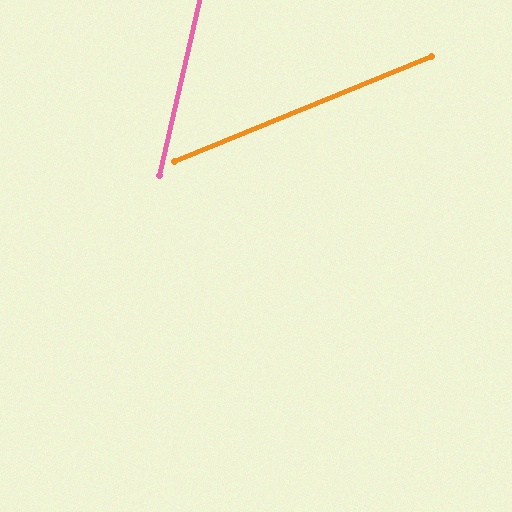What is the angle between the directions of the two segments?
Approximately 55 degrees.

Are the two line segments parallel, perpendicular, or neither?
Neither parallel nor perpendicular — they differ by about 55°.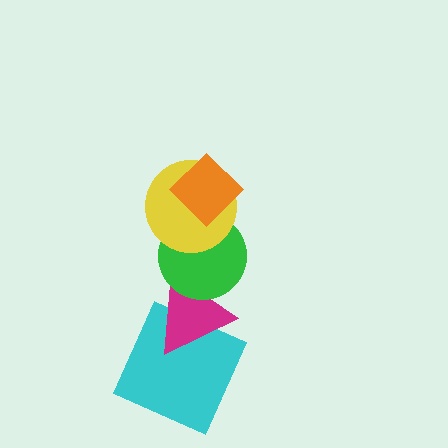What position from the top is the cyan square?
The cyan square is 5th from the top.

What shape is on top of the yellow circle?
The orange diamond is on top of the yellow circle.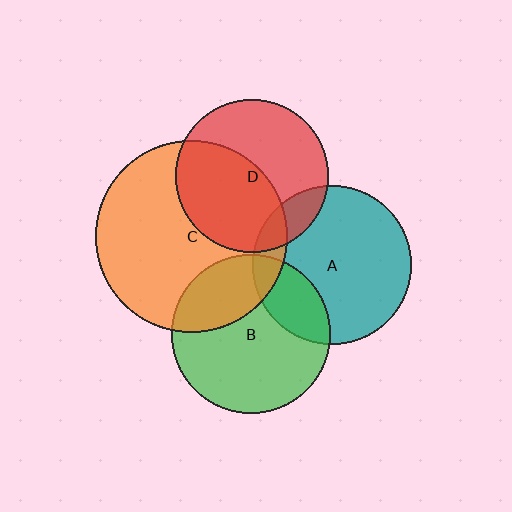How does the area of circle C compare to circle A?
Approximately 1.4 times.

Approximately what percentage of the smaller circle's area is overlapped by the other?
Approximately 30%.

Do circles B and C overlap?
Yes.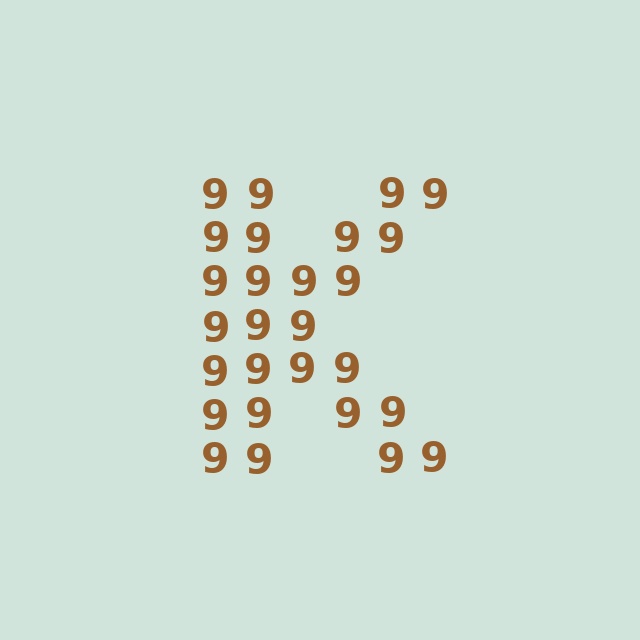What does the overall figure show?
The overall figure shows the letter K.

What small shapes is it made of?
It is made of small digit 9's.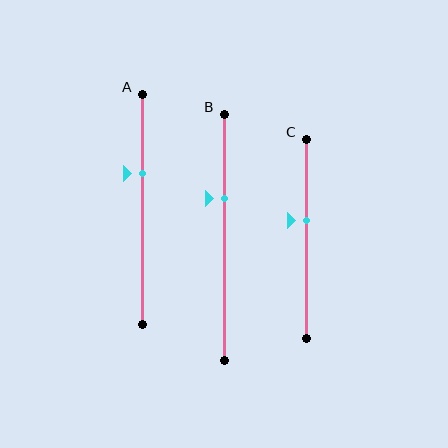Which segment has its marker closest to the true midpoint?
Segment C has its marker closest to the true midpoint.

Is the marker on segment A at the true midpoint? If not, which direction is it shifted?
No, the marker on segment A is shifted upward by about 16% of the segment length.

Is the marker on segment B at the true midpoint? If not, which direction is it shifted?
No, the marker on segment B is shifted upward by about 16% of the segment length.